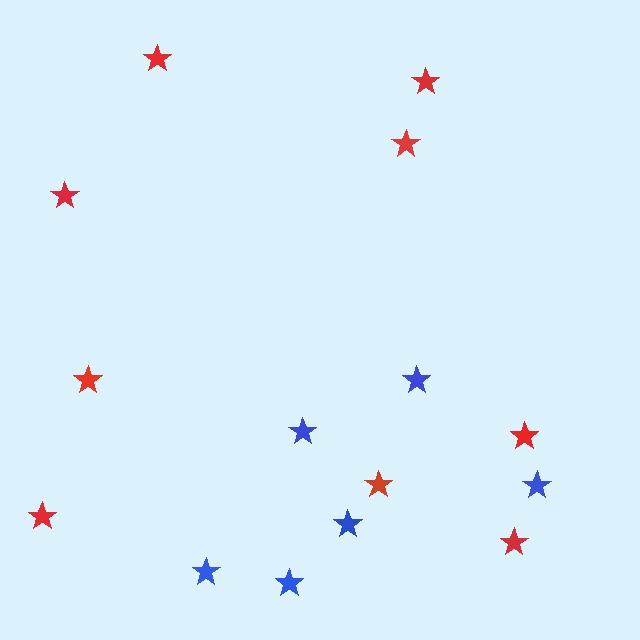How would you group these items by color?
There are 2 groups: one group of red stars (9) and one group of blue stars (6).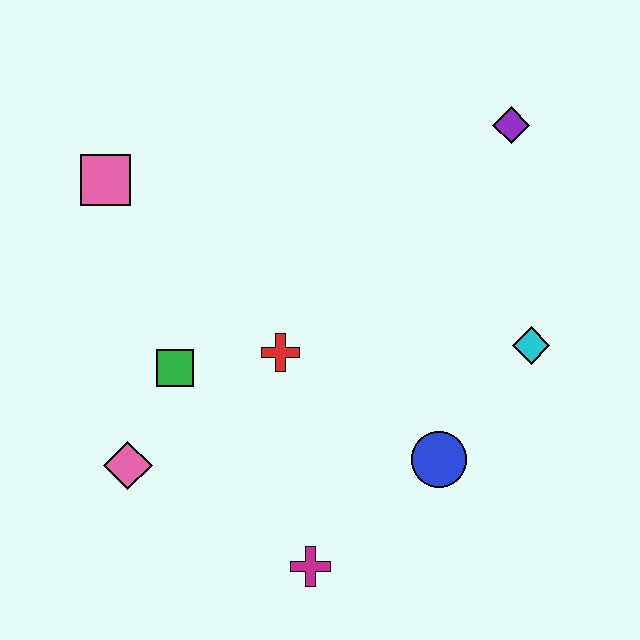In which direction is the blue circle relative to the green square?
The blue circle is to the right of the green square.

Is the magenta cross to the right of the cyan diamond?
No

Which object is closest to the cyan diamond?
The blue circle is closest to the cyan diamond.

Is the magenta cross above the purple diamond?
No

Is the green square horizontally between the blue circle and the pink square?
Yes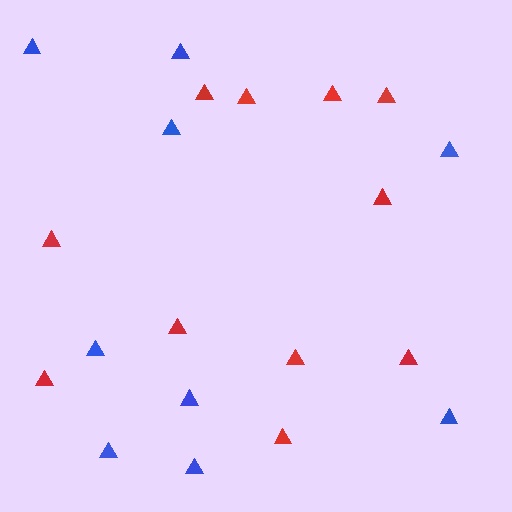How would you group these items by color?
There are 2 groups: one group of red triangles (11) and one group of blue triangles (9).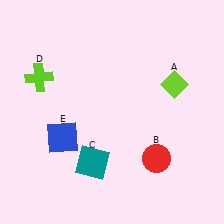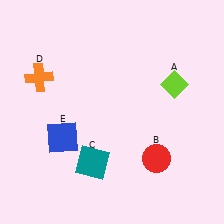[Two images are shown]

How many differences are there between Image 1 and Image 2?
There is 1 difference between the two images.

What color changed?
The cross (D) changed from lime in Image 1 to orange in Image 2.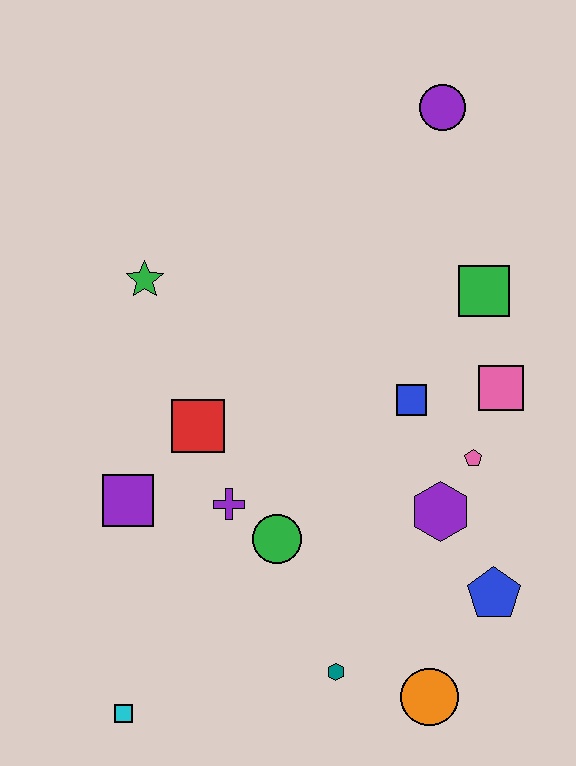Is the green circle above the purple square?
No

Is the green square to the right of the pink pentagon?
Yes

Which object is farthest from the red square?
The purple circle is farthest from the red square.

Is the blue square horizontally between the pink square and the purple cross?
Yes